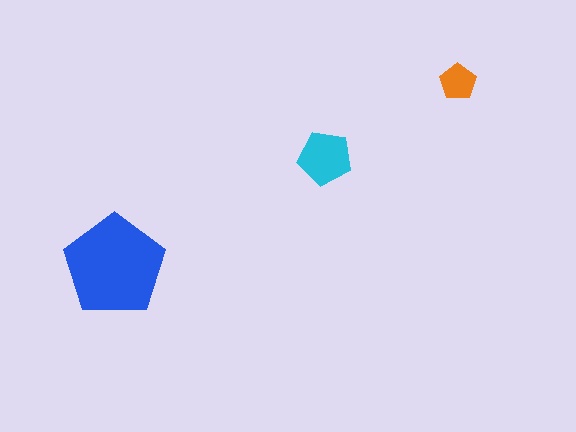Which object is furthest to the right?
The orange pentagon is rightmost.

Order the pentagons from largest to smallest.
the blue one, the cyan one, the orange one.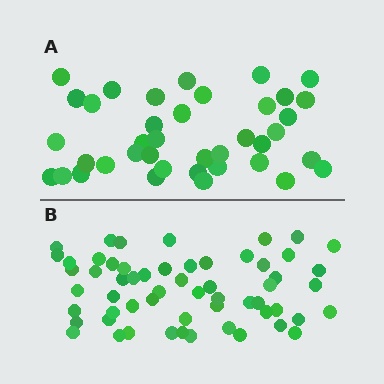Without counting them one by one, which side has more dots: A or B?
Region B (the bottom region) has more dots.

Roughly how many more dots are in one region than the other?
Region B has approximately 20 more dots than region A.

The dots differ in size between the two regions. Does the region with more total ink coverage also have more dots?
No. Region A has more total ink coverage because its dots are larger, but region B actually contains more individual dots. Total area can be misleading — the number of items is what matters here.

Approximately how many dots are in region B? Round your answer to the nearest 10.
About 60 dots. (The exact count is 58, which rounds to 60.)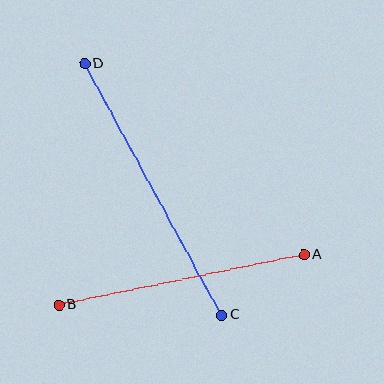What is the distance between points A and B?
The distance is approximately 250 pixels.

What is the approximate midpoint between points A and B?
The midpoint is at approximately (181, 280) pixels.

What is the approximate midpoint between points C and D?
The midpoint is at approximately (154, 190) pixels.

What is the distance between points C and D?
The distance is approximately 287 pixels.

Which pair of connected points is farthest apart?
Points C and D are farthest apart.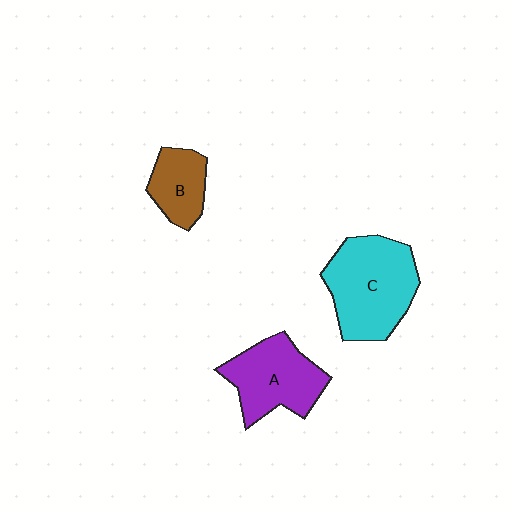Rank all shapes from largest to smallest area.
From largest to smallest: C (cyan), A (purple), B (brown).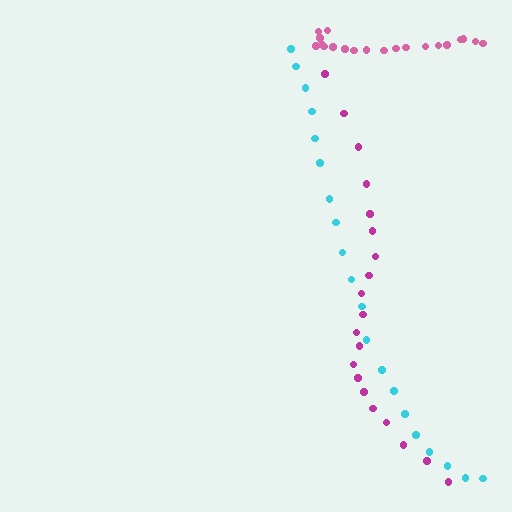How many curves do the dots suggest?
There are 3 distinct paths.